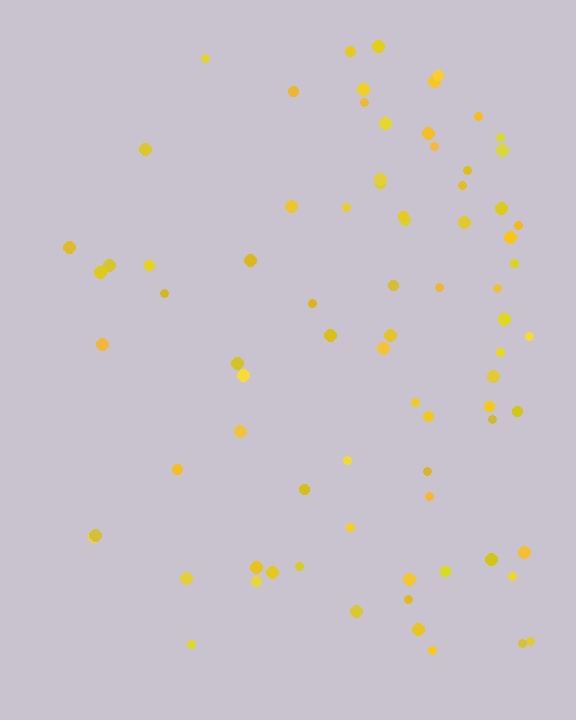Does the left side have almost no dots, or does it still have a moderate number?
Still a moderate number, just noticeably fewer than the right.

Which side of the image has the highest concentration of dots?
The right.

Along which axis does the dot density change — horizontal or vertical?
Horizontal.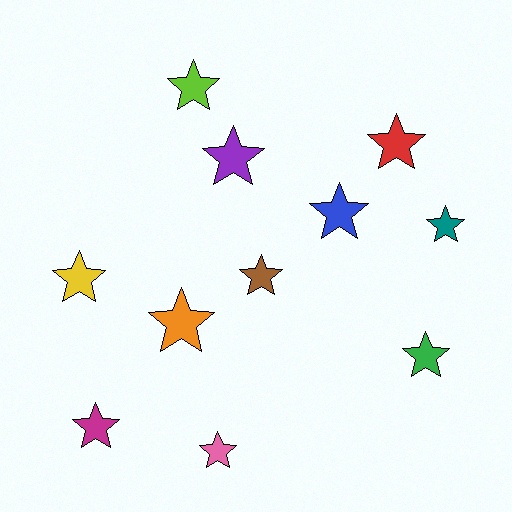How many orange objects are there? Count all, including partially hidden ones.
There is 1 orange object.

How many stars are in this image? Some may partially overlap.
There are 11 stars.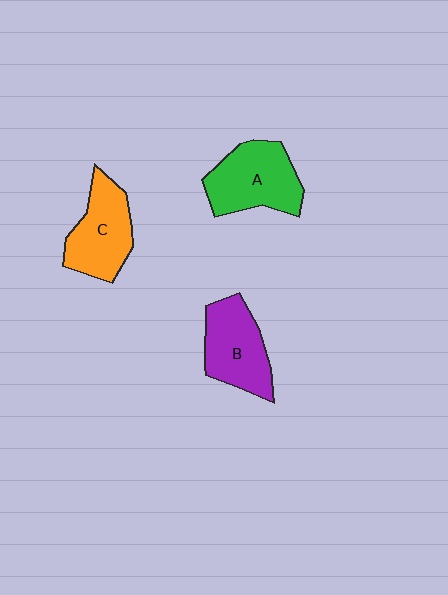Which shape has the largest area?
Shape A (green).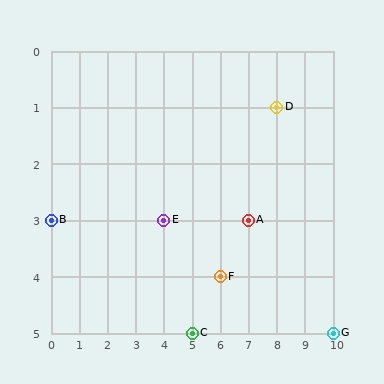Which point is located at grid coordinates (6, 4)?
Point F is at (6, 4).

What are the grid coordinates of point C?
Point C is at grid coordinates (5, 5).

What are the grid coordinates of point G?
Point G is at grid coordinates (10, 5).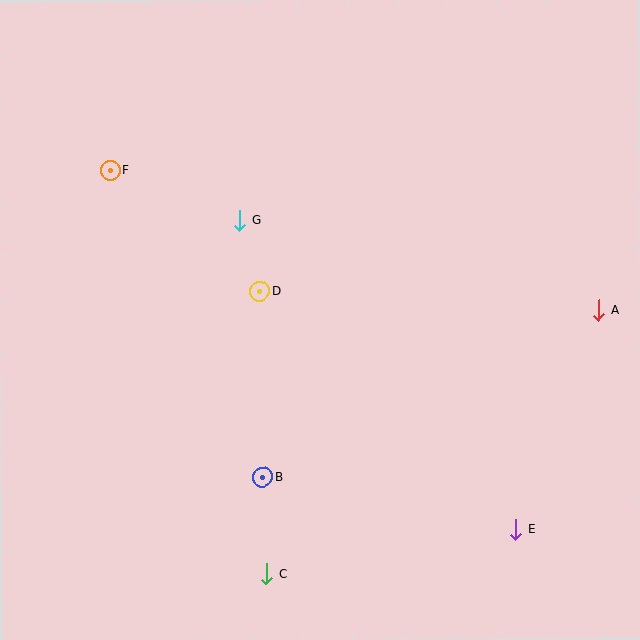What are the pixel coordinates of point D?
Point D is at (260, 291).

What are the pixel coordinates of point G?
Point G is at (240, 220).